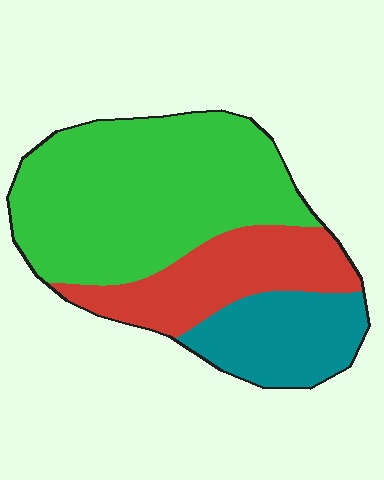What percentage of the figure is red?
Red covers around 25% of the figure.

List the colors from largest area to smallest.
From largest to smallest: green, red, teal.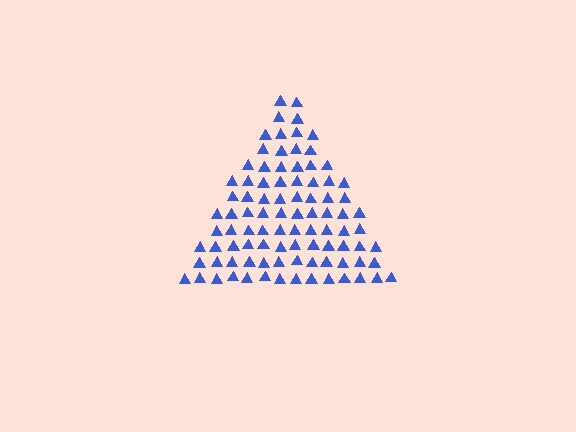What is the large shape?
The large shape is a triangle.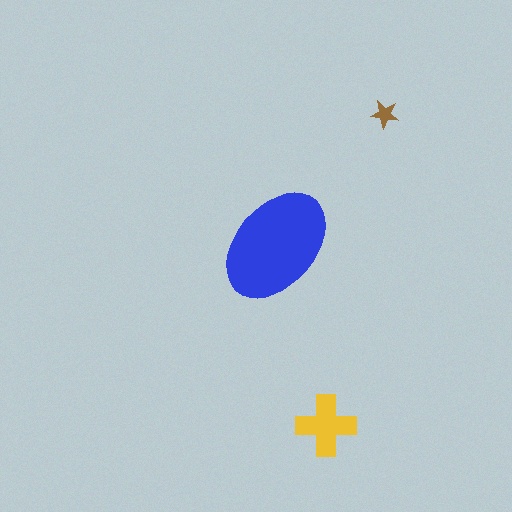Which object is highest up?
The brown star is topmost.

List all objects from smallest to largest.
The brown star, the yellow cross, the blue ellipse.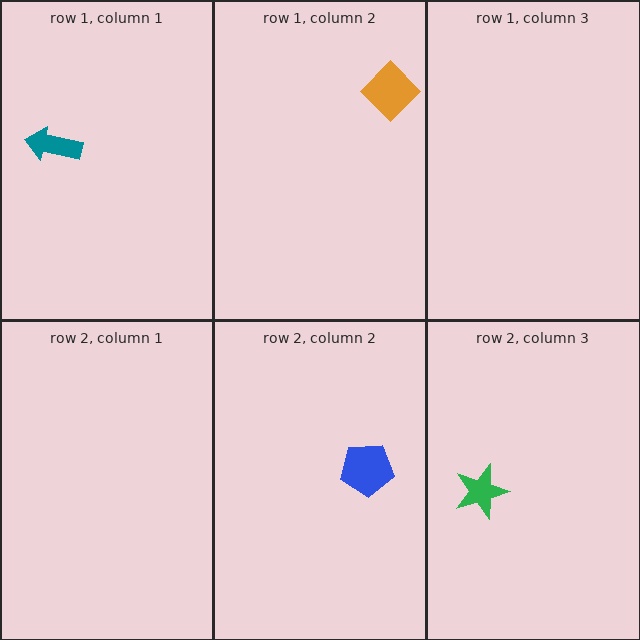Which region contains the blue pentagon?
The row 2, column 2 region.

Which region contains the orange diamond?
The row 1, column 2 region.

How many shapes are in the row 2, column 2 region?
1.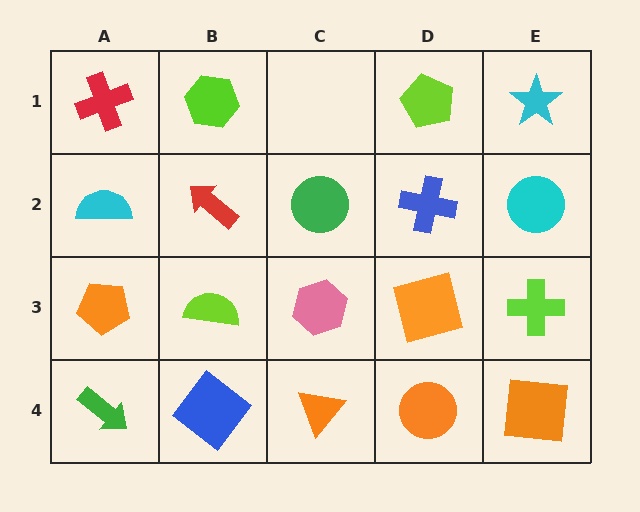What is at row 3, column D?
An orange square.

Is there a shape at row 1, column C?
No, that cell is empty.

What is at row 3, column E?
A lime cross.